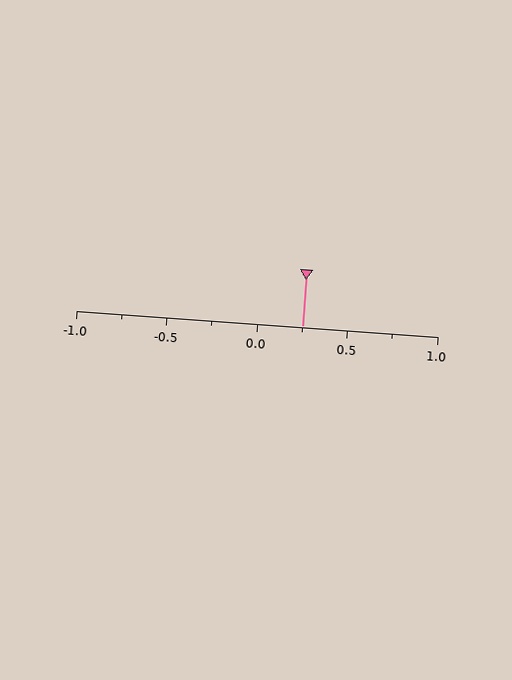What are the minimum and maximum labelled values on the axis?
The axis runs from -1.0 to 1.0.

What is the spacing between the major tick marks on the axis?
The major ticks are spaced 0.5 apart.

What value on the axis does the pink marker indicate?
The marker indicates approximately 0.25.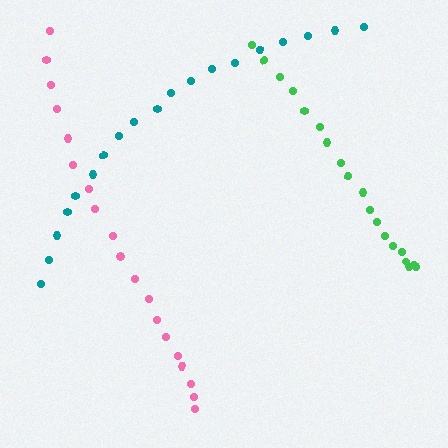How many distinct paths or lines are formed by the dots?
There are 3 distinct paths.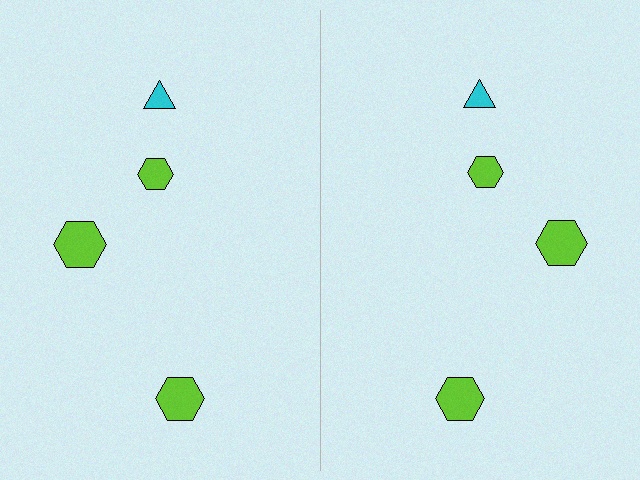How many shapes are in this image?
There are 8 shapes in this image.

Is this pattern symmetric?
Yes, this pattern has bilateral (reflection) symmetry.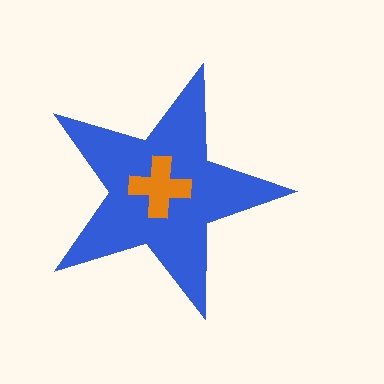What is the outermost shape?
The blue star.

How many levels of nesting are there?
2.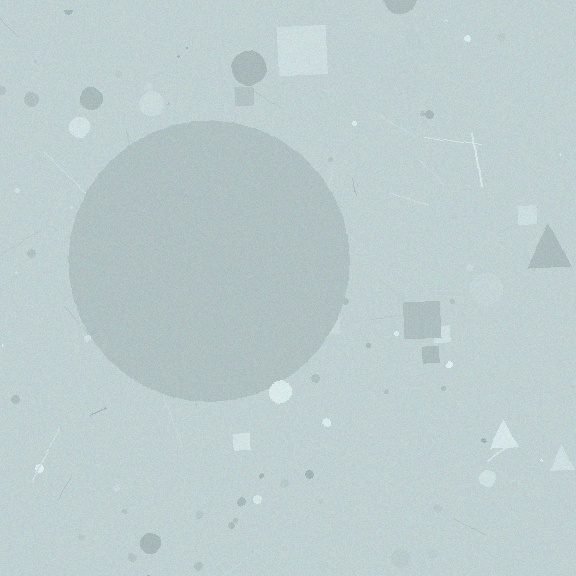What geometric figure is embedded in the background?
A circle is embedded in the background.